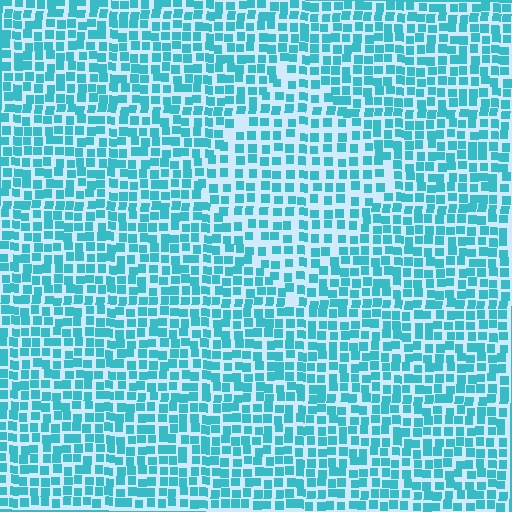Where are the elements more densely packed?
The elements are more densely packed outside the diamond boundary.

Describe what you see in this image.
The image contains small cyan elements arranged at two different densities. A diamond-shaped region is visible where the elements are less densely packed than the surrounding area.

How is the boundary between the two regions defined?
The boundary is defined by a change in element density (approximately 1.5x ratio). All elements are the same color, size, and shape.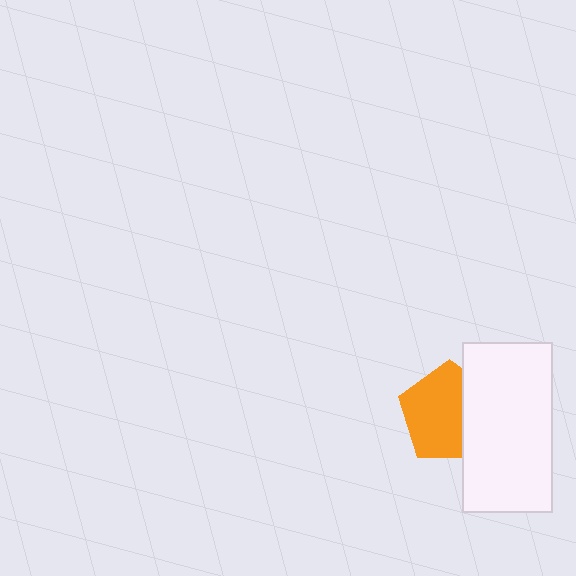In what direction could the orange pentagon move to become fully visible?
The orange pentagon could move left. That would shift it out from behind the white rectangle entirely.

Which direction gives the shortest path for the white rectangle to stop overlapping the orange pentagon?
Moving right gives the shortest separation.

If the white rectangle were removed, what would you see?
You would see the complete orange pentagon.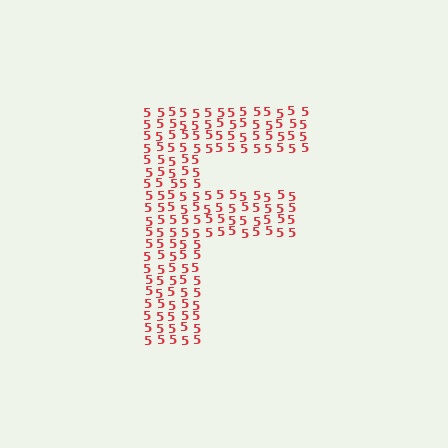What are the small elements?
The small elements are digit 5's.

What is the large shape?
The large shape is the letter F.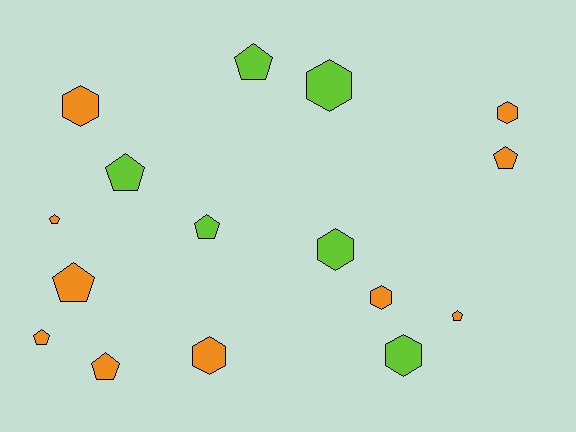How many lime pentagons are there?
There are 3 lime pentagons.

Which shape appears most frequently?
Pentagon, with 9 objects.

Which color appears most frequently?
Orange, with 10 objects.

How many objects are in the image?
There are 16 objects.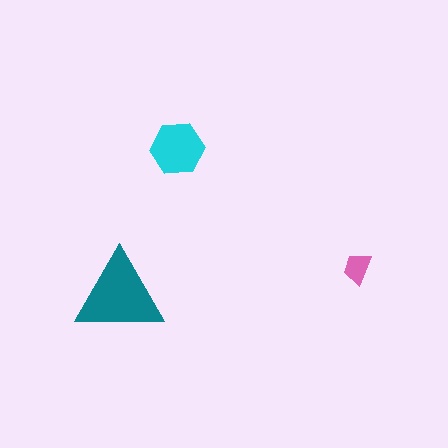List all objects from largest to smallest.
The teal triangle, the cyan hexagon, the pink trapezoid.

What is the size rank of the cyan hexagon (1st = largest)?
2nd.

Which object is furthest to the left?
The teal triangle is leftmost.